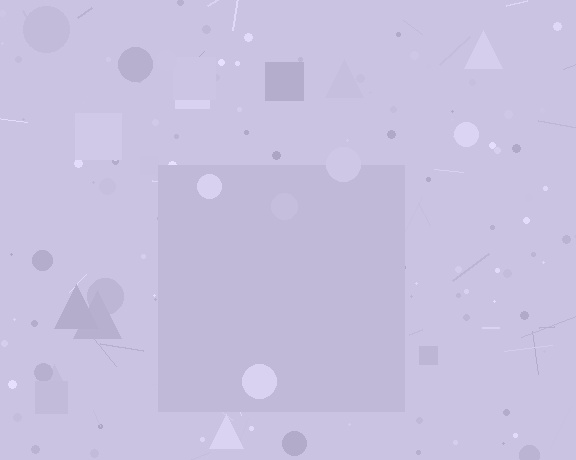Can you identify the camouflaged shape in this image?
The camouflaged shape is a square.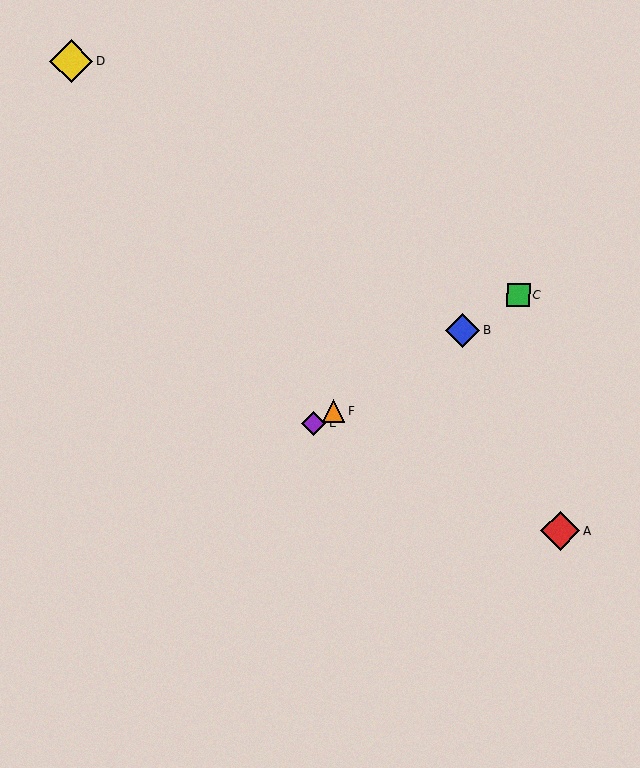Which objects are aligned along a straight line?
Objects B, C, E, F are aligned along a straight line.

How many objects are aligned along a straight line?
4 objects (B, C, E, F) are aligned along a straight line.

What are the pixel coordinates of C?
Object C is at (518, 295).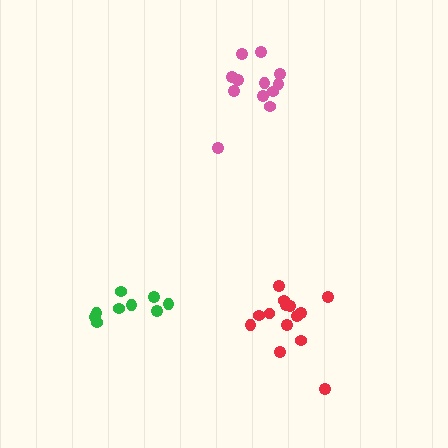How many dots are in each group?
Group 1: 9 dots, Group 2: 14 dots, Group 3: 12 dots (35 total).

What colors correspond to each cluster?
The clusters are colored: green, red, pink.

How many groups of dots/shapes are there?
There are 3 groups.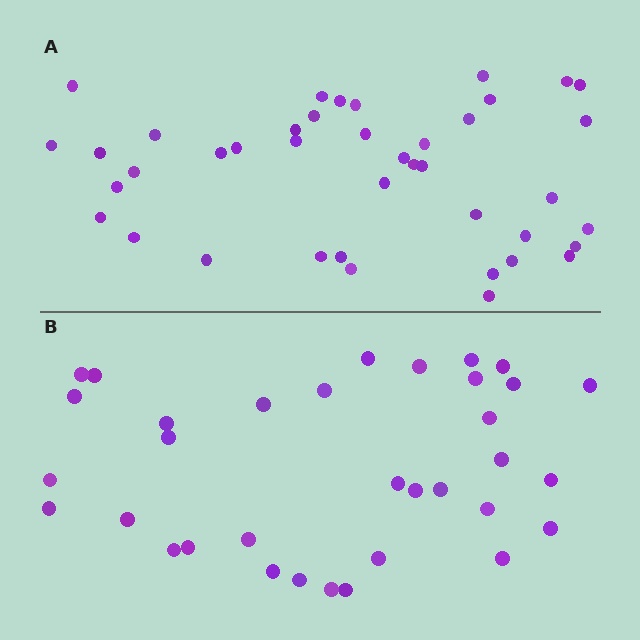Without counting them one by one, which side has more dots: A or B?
Region A (the top region) has more dots.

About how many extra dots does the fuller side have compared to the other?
Region A has roughly 8 or so more dots than region B.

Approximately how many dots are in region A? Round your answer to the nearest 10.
About 40 dots. (The exact count is 41, which rounds to 40.)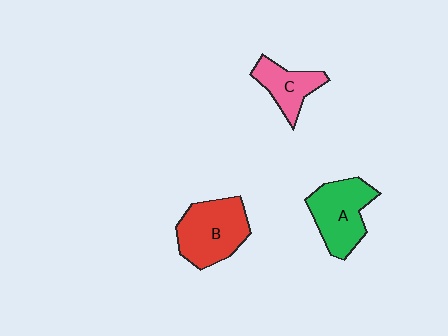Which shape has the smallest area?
Shape C (pink).